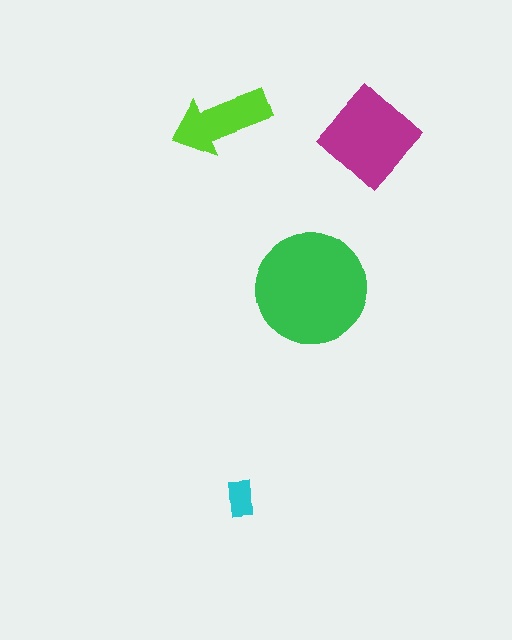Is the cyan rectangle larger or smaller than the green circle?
Smaller.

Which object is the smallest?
The cyan rectangle.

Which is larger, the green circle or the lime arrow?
The green circle.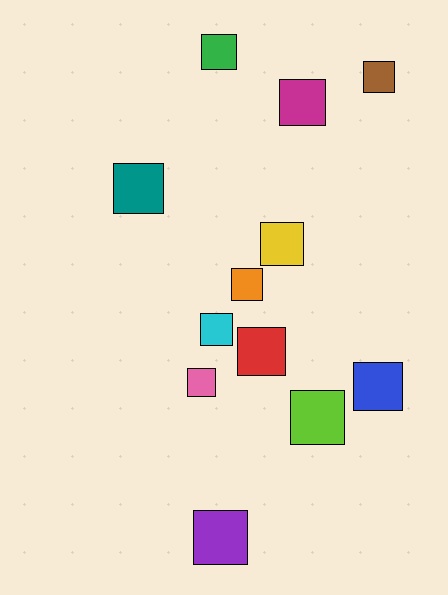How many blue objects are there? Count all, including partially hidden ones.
There is 1 blue object.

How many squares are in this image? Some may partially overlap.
There are 12 squares.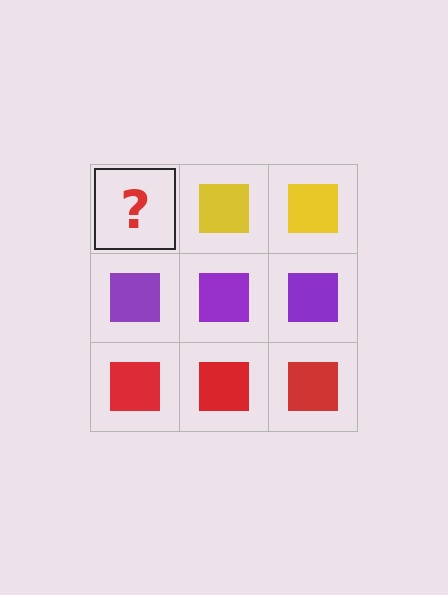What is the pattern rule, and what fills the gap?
The rule is that each row has a consistent color. The gap should be filled with a yellow square.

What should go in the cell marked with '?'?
The missing cell should contain a yellow square.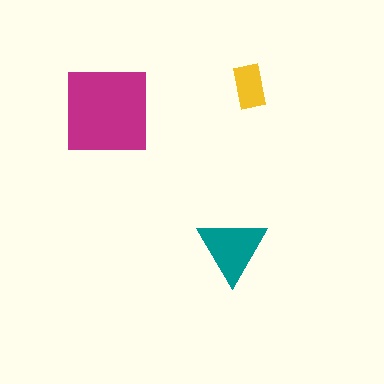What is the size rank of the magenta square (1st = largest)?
1st.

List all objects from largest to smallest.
The magenta square, the teal triangle, the yellow rectangle.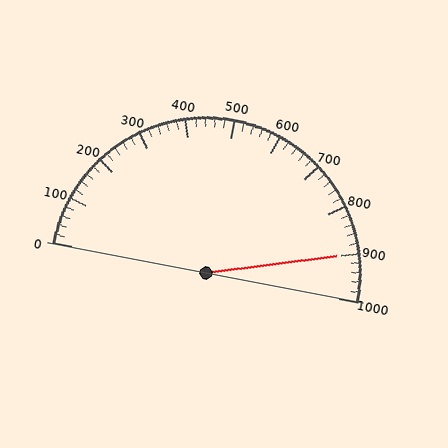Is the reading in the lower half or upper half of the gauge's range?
The reading is in the upper half of the range (0 to 1000).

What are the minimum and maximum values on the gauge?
The gauge ranges from 0 to 1000.